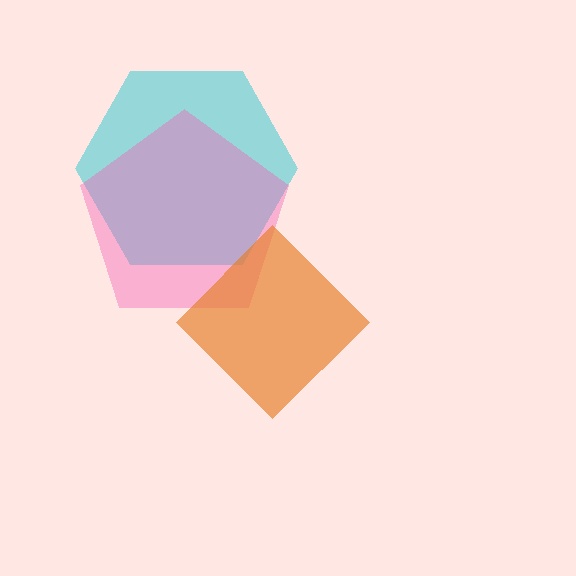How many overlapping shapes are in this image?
There are 3 overlapping shapes in the image.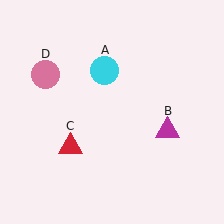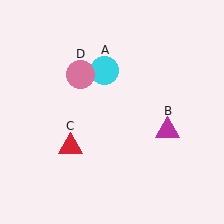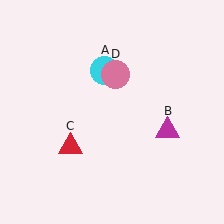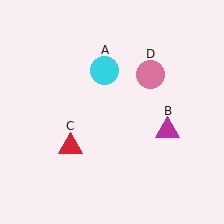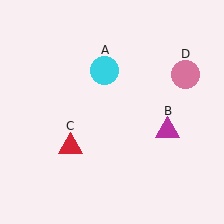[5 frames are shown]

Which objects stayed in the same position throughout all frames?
Cyan circle (object A) and magenta triangle (object B) and red triangle (object C) remained stationary.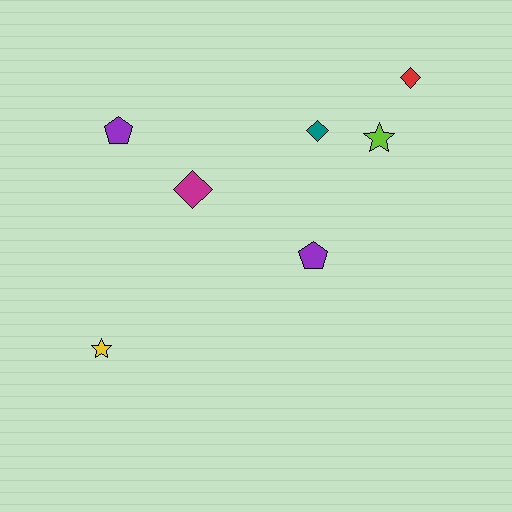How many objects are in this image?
There are 7 objects.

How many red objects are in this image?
There is 1 red object.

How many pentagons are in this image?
There are 2 pentagons.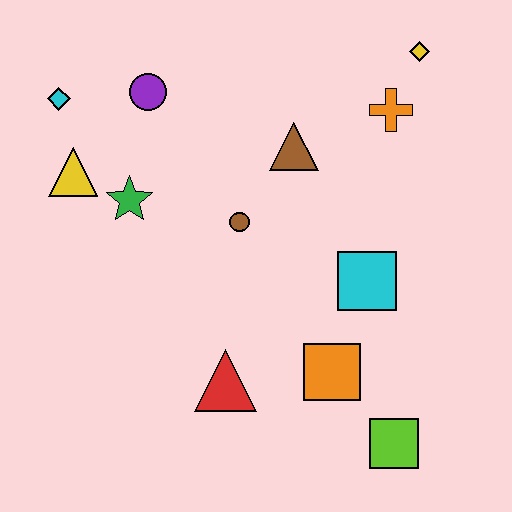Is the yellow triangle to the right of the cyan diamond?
Yes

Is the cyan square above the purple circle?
No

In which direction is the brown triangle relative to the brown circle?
The brown triangle is above the brown circle.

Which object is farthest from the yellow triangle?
The lime square is farthest from the yellow triangle.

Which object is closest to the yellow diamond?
The orange cross is closest to the yellow diamond.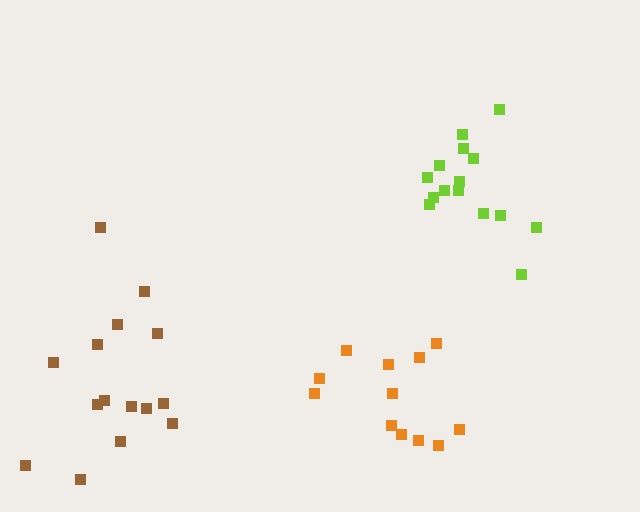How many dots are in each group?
Group 1: 12 dots, Group 2: 15 dots, Group 3: 15 dots (42 total).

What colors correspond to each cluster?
The clusters are colored: orange, lime, brown.